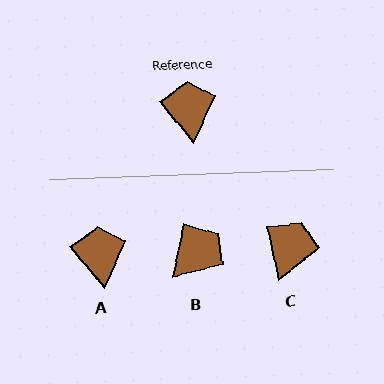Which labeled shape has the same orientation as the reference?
A.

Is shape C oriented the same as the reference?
No, it is off by about 28 degrees.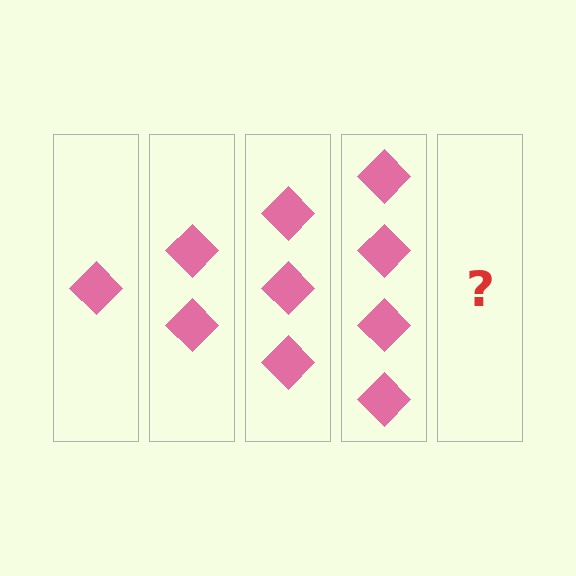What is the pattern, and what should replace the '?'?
The pattern is that each step adds one more diamond. The '?' should be 5 diamonds.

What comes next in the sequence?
The next element should be 5 diamonds.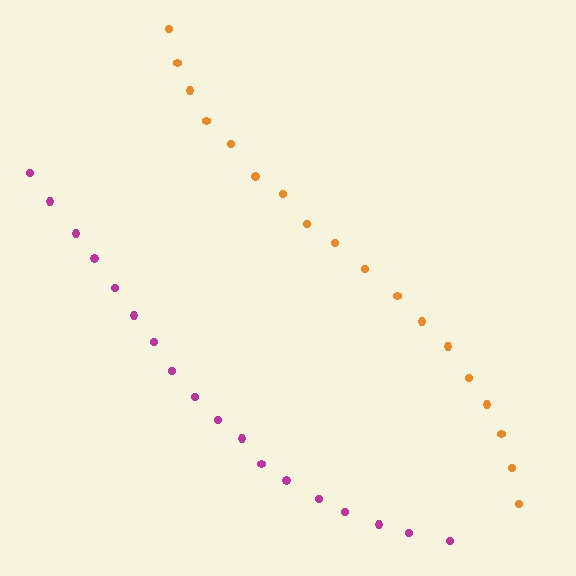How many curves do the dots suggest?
There are 2 distinct paths.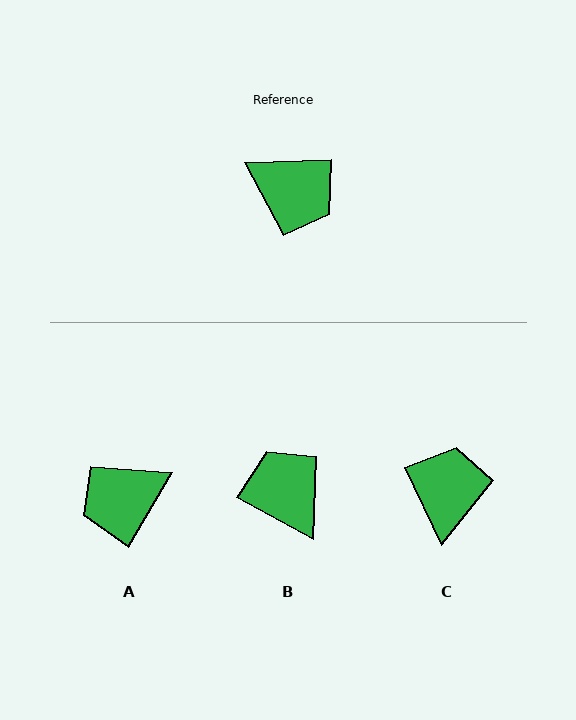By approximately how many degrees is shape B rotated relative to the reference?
Approximately 149 degrees counter-clockwise.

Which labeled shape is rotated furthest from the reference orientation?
B, about 149 degrees away.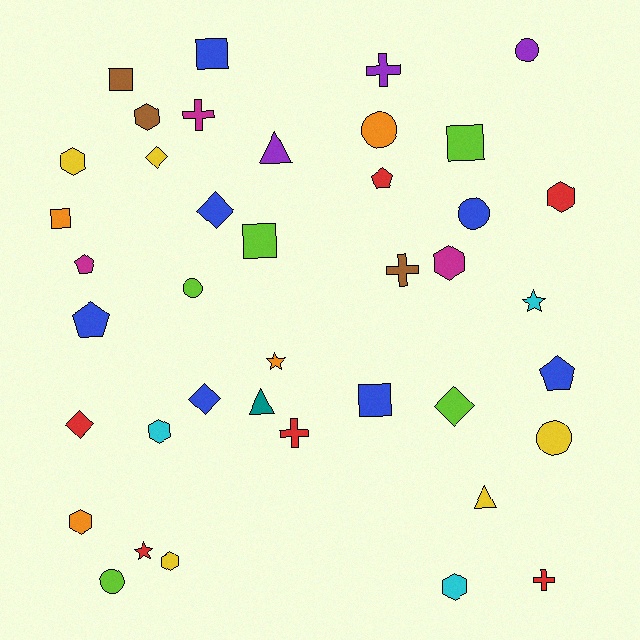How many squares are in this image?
There are 6 squares.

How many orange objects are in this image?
There are 4 orange objects.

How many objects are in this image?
There are 40 objects.